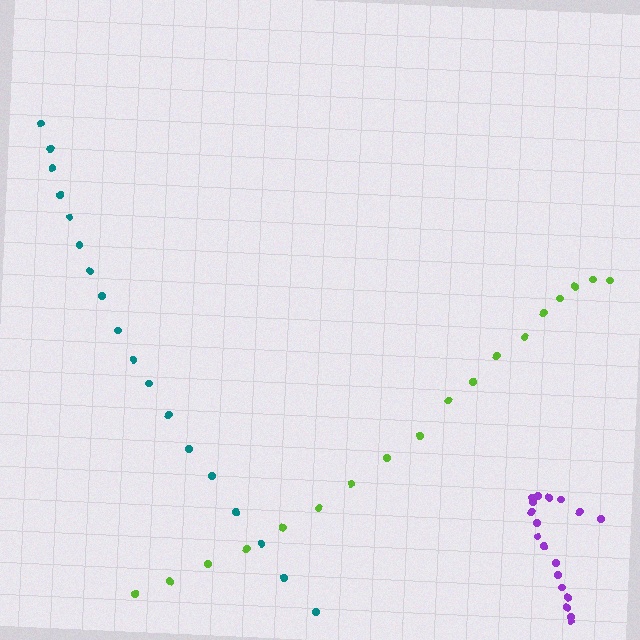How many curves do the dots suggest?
There are 3 distinct paths.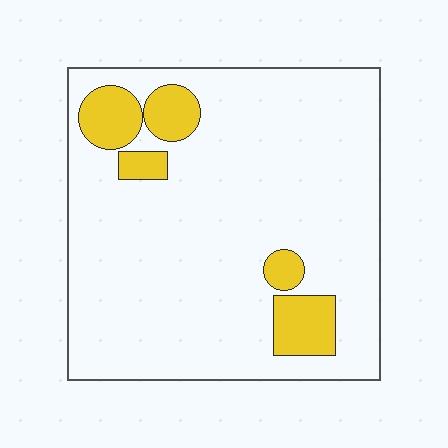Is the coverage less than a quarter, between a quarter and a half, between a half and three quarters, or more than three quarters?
Less than a quarter.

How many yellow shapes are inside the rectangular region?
5.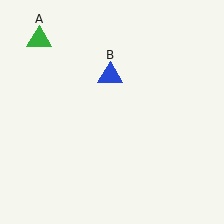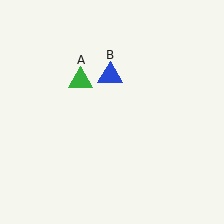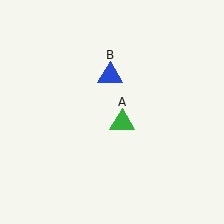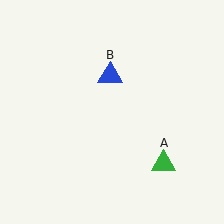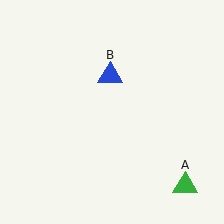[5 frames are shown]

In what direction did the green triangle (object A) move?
The green triangle (object A) moved down and to the right.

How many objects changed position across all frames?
1 object changed position: green triangle (object A).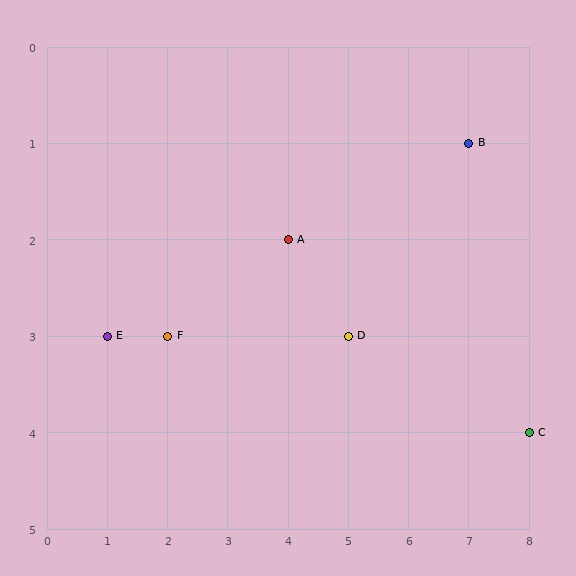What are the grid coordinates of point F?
Point F is at grid coordinates (2, 3).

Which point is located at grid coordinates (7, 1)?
Point B is at (7, 1).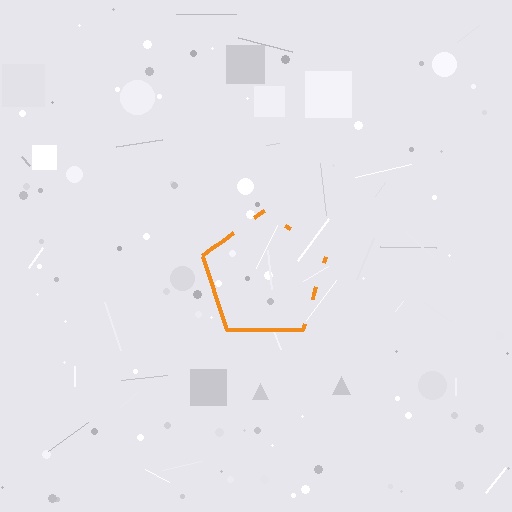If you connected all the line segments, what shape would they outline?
They would outline a pentagon.